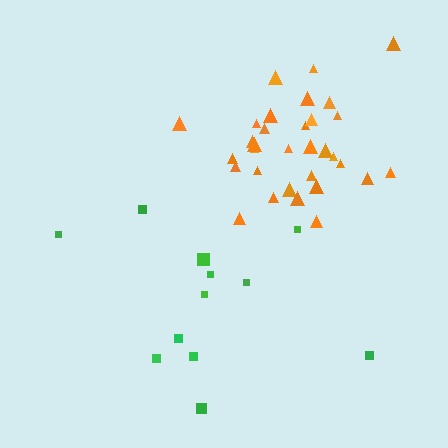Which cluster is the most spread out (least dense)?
Green.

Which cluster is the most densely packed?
Orange.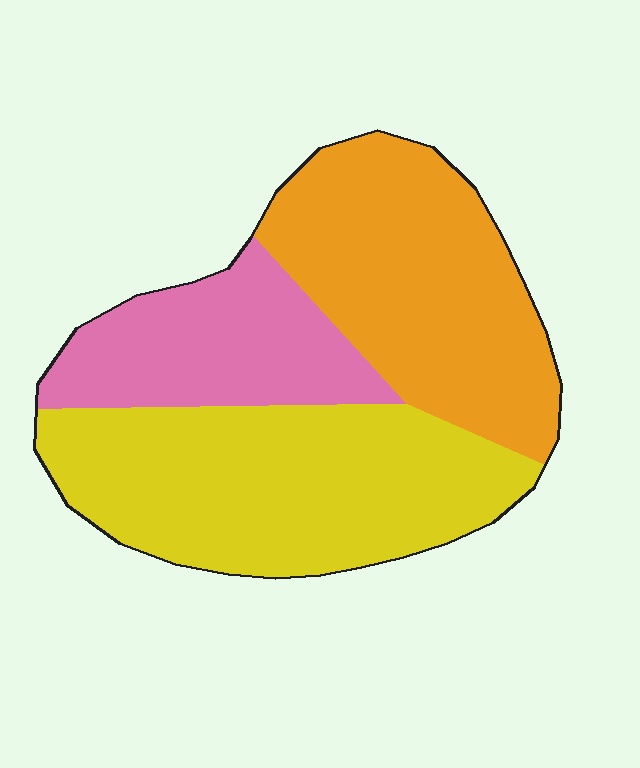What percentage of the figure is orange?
Orange takes up about three eighths (3/8) of the figure.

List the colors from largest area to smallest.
From largest to smallest: yellow, orange, pink.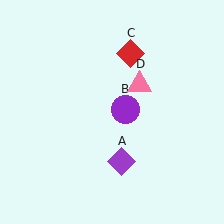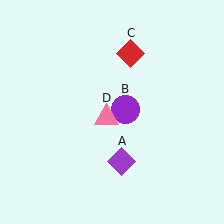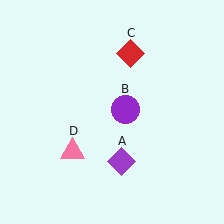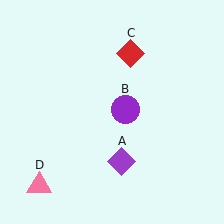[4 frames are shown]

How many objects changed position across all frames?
1 object changed position: pink triangle (object D).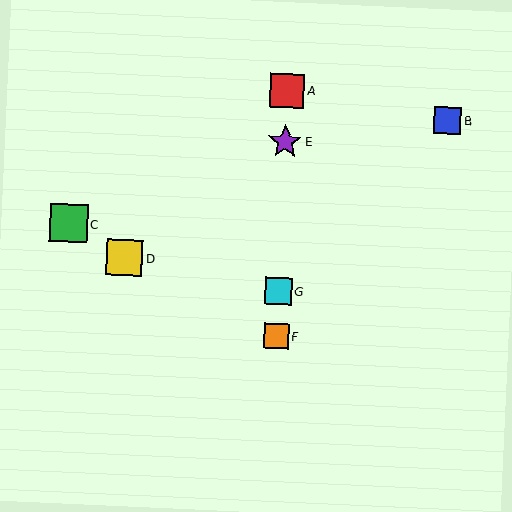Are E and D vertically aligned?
No, E is at x≈285 and D is at x≈125.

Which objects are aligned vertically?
Objects A, E, F, G are aligned vertically.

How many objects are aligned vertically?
4 objects (A, E, F, G) are aligned vertically.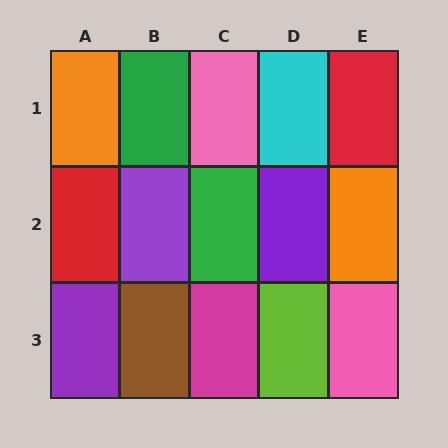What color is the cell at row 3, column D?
Lime.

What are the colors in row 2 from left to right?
Red, purple, green, purple, orange.